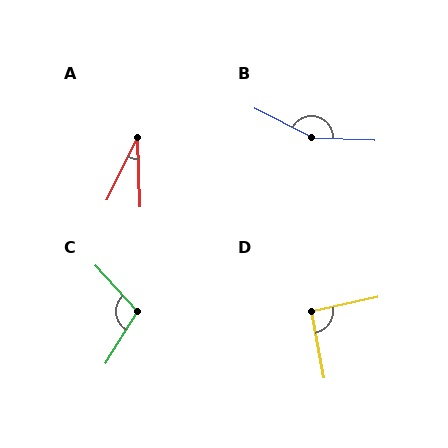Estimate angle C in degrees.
Approximately 106 degrees.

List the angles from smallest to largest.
A (29°), D (92°), C (106°), B (155°).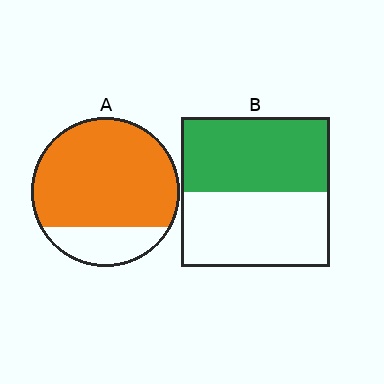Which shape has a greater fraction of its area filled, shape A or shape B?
Shape A.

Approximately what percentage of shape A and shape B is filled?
A is approximately 80% and B is approximately 50%.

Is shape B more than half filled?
Roughly half.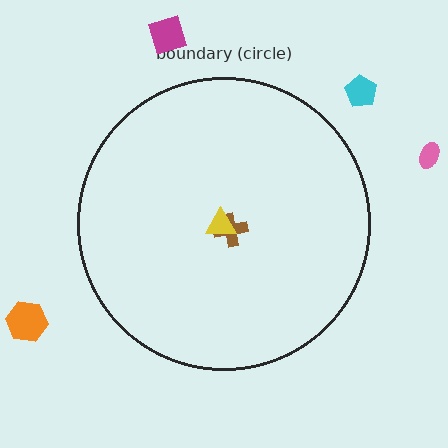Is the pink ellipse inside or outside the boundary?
Outside.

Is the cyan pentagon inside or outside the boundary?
Outside.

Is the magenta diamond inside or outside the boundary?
Outside.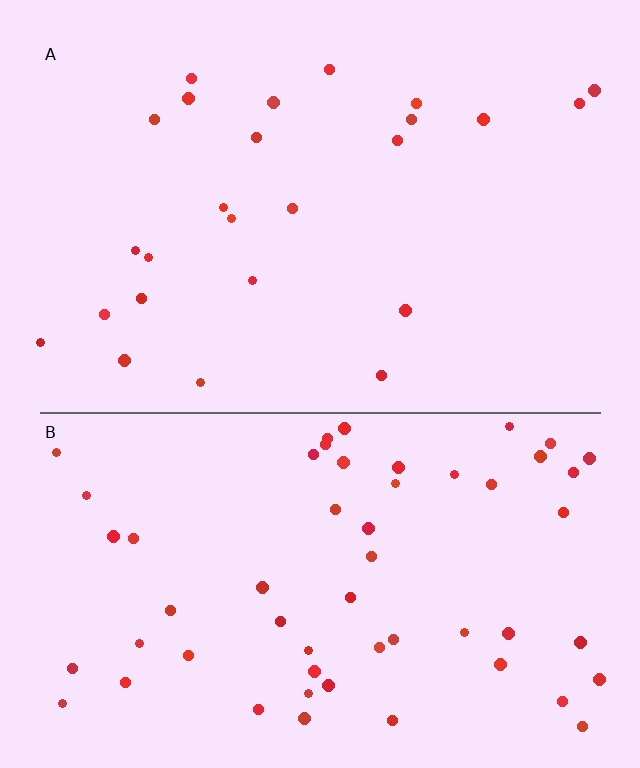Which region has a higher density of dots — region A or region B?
B (the bottom).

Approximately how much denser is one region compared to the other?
Approximately 2.2× — region B over region A.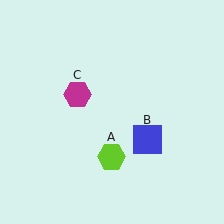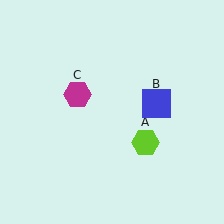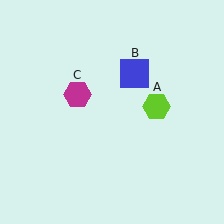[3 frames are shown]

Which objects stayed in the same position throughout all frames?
Magenta hexagon (object C) remained stationary.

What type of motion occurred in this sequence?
The lime hexagon (object A), blue square (object B) rotated counterclockwise around the center of the scene.